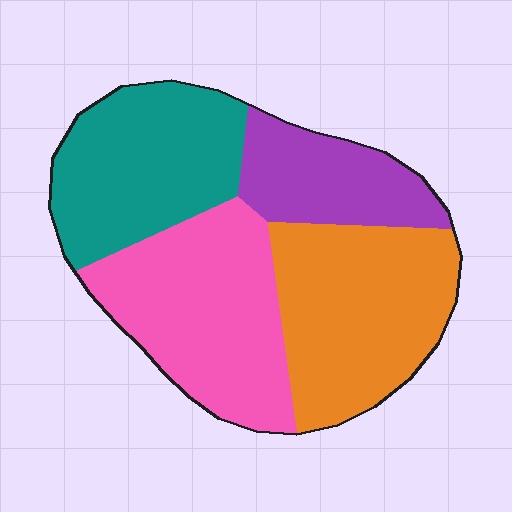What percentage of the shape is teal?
Teal covers about 25% of the shape.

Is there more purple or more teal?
Teal.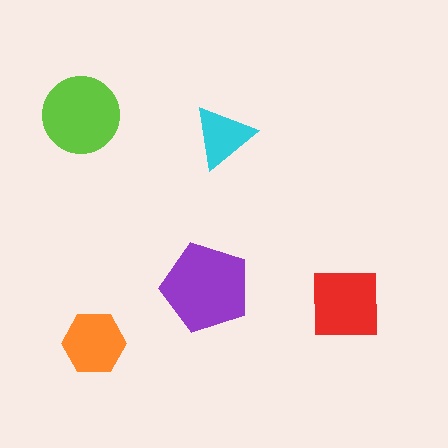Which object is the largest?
The purple pentagon.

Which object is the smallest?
The cyan triangle.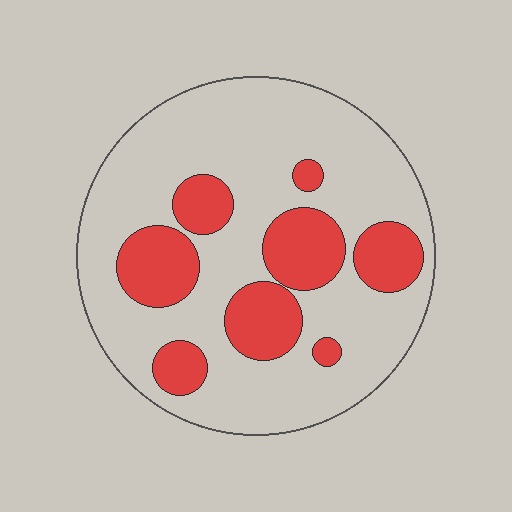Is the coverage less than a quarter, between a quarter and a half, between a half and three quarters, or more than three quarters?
Between a quarter and a half.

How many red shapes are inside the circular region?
8.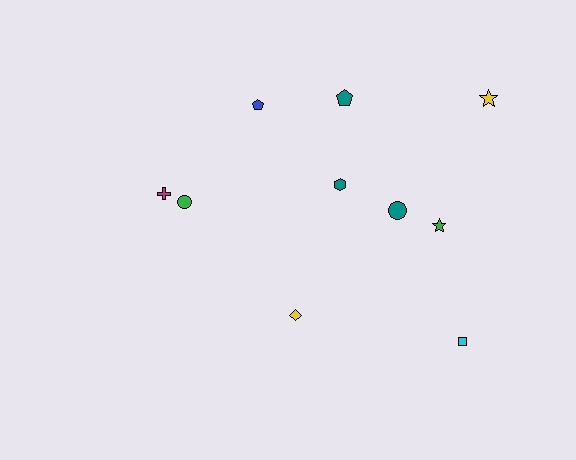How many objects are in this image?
There are 10 objects.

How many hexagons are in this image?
There is 1 hexagon.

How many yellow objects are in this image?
There are 2 yellow objects.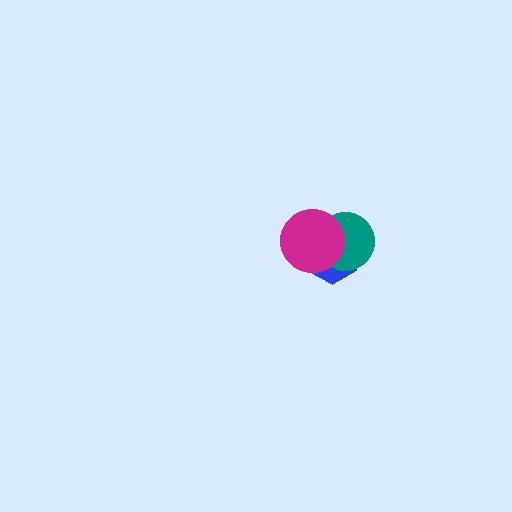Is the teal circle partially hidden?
Yes, it is partially covered by another shape.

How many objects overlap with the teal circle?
2 objects overlap with the teal circle.